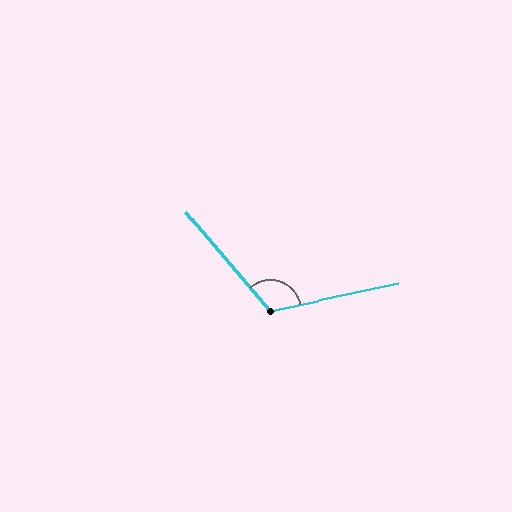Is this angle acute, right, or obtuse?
It is obtuse.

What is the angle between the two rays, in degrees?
Approximately 119 degrees.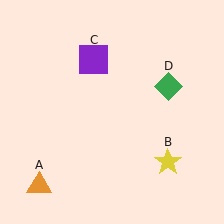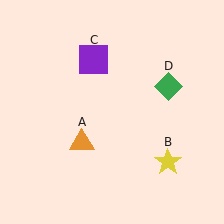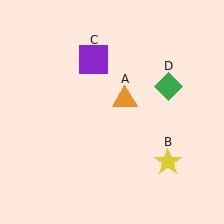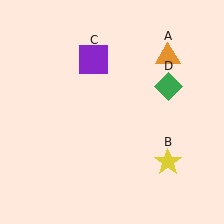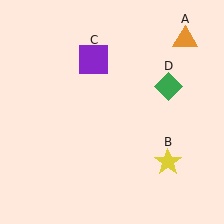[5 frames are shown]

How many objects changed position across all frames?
1 object changed position: orange triangle (object A).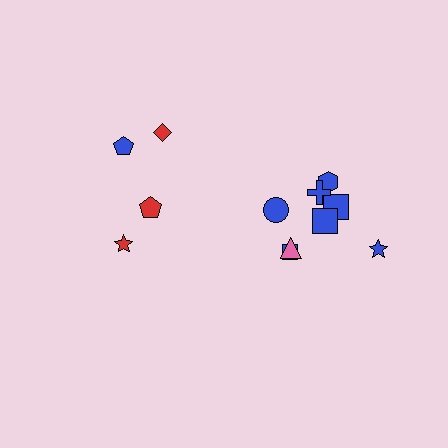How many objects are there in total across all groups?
There are 12 objects.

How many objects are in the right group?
There are 8 objects.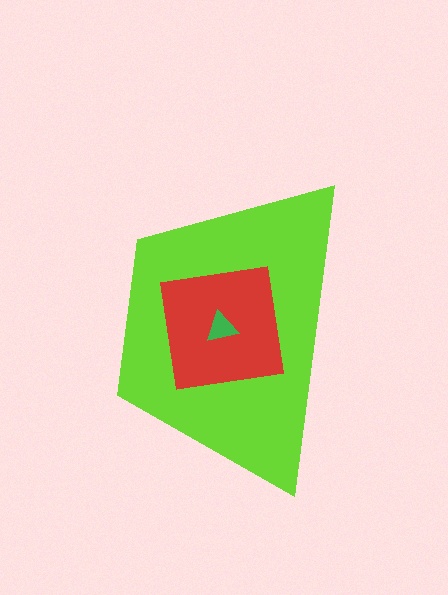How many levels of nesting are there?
3.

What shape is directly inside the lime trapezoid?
The red square.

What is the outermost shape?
The lime trapezoid.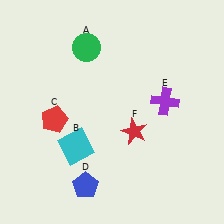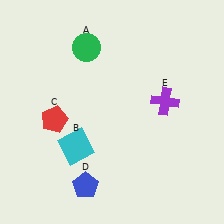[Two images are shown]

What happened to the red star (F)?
The red star (F) was removed in Image 2. It was in the bottom-right area of Image 1.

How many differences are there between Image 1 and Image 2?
There is 1 difference between the two images.